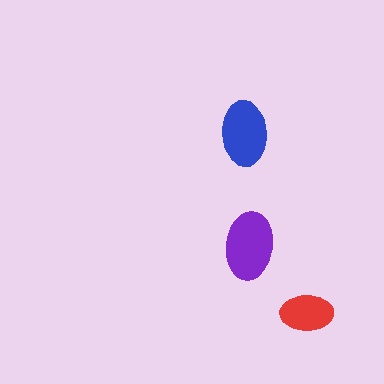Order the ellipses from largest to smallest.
the purple one, the blue one, the red one.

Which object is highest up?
The blue ellipse is topmost.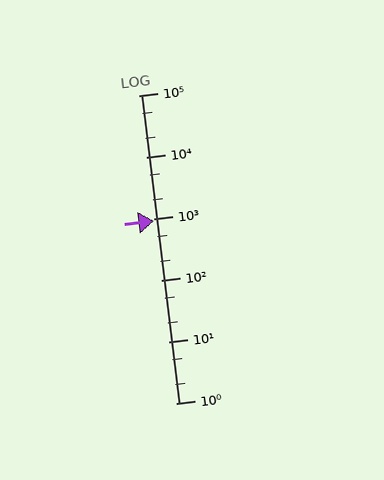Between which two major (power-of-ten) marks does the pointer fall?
The pointer is between 100 and 1000.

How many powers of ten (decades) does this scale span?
The scale spans 5 decades, from 1 to 100000.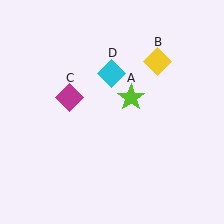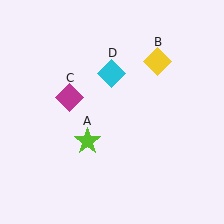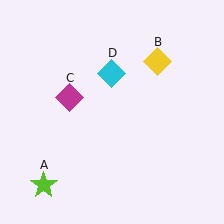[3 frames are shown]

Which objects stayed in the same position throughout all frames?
Yellow diamond (object B) and magenta diamond (object C) and cyan diamond (object D) remained stationary.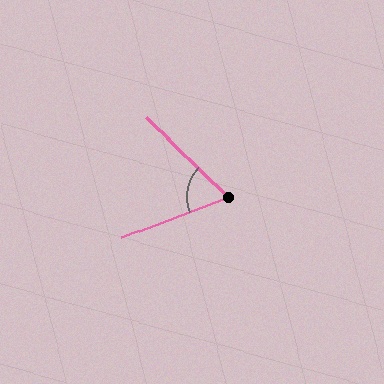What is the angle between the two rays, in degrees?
Approximately 65 degrees.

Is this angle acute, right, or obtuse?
It is acute.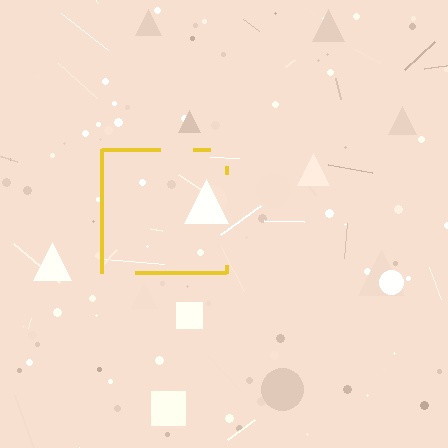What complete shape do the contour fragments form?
The contour fragments form a square.